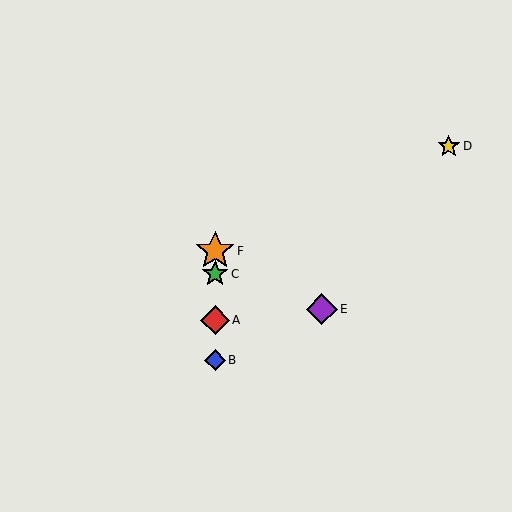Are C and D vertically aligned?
No, C is at x≈215 and D is at x≈449.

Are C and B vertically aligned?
Yes, both are at x≈215.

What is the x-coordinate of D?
Object D is at x≈449.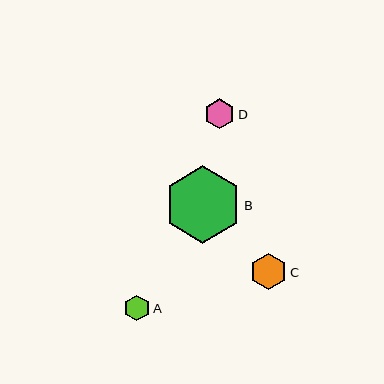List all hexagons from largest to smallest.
From largest to smallest: B, C, D, A.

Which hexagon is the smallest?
Hexagon A is the smallest with a size of approximately 26 pixels.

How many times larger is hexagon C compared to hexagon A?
Hexagon C is approximately 1.4 times the size of hexagon A.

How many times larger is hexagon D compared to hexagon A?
Hexagon D is approximately 1.2 times the size of hexagon A.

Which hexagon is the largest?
Hexagon B is the largest with a size of approximately 78 pixels.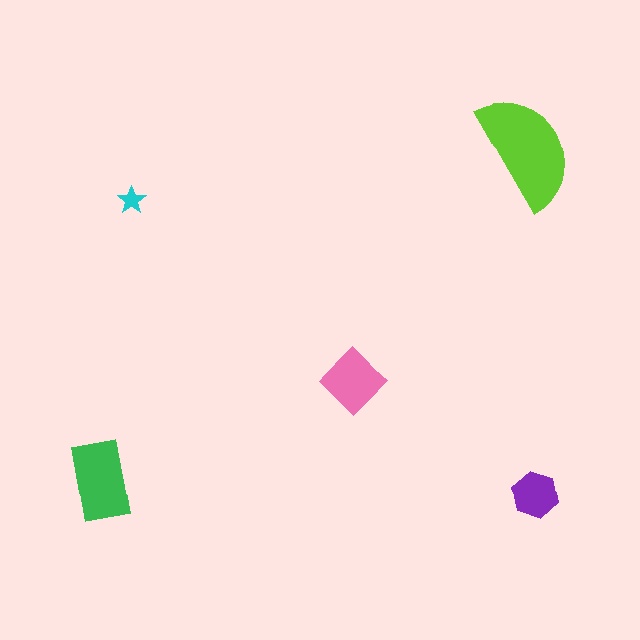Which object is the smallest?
The cyan star.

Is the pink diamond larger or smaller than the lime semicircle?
Smaller.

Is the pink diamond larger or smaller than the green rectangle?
Smaller.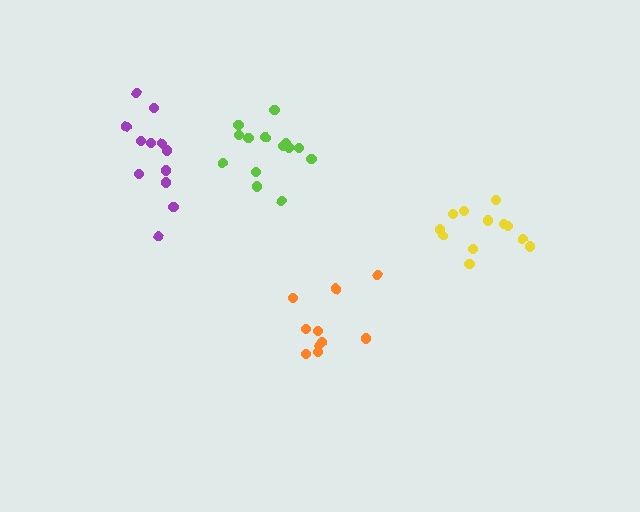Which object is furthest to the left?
The purple cluster is leftmost.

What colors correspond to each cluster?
The clusters are colored: purple, lime, orange, yellow.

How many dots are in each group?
Group 1: 12 dots, Group 2: 14 dots, Group 3: 10 dots, Group 4: 12 dots (48 total).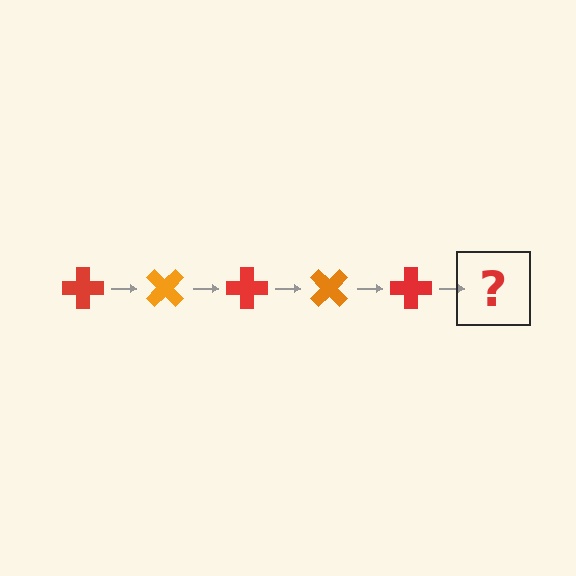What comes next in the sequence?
The next element should be an orange cross, rotated 225 degrees from the start.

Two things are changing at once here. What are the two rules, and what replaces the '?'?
The two rules are that it rotates 45 degrees each step and the color cycles through red and orange. The '?' should be an orange cross, rotated 225 degrees from the start.